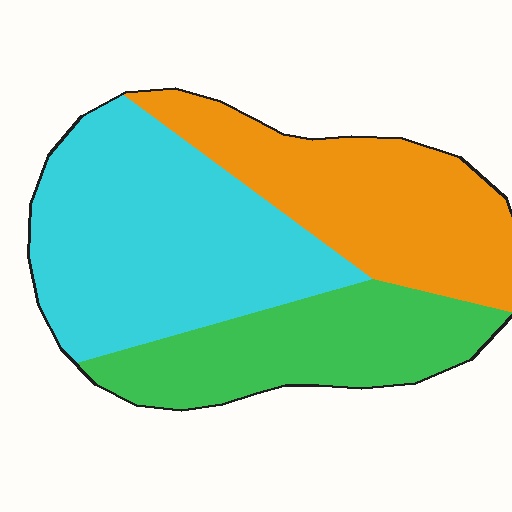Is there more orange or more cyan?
Cyan.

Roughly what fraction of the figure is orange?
Orange covers around 30% of the figure.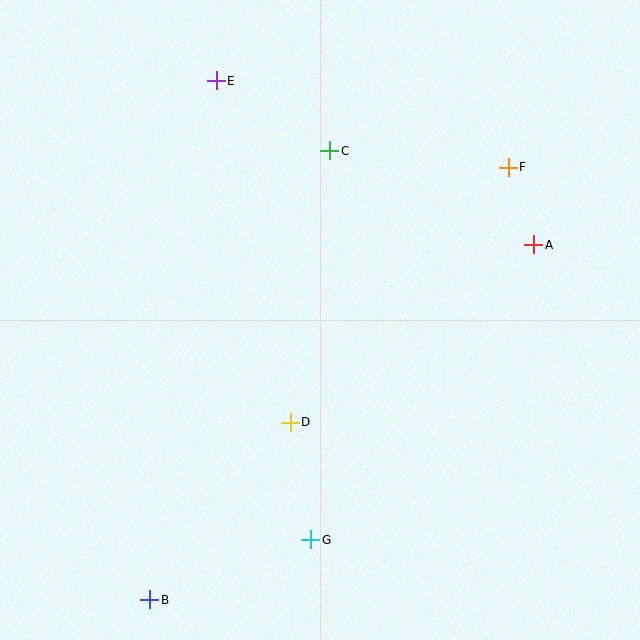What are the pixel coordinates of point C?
Point C is at (330, 151).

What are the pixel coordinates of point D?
Point D is at (290, 422).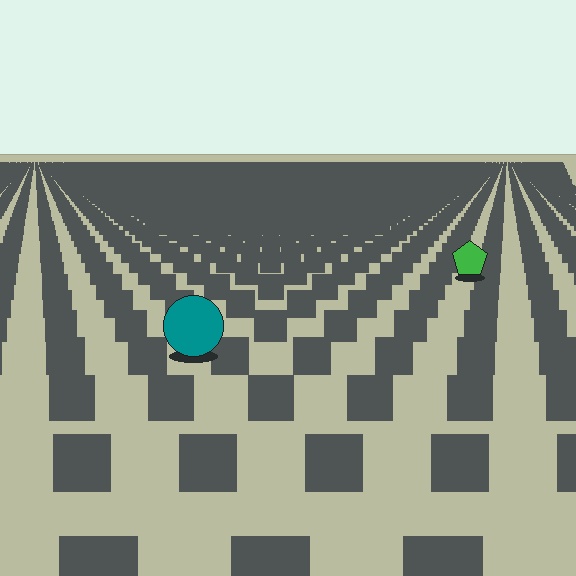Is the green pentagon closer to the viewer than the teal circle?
No. The teal circle is closer — you can tell from the texture gradient: the ground texture is coarser near it.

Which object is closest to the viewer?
The teal circle is closest. The texture marks near it are larger and more spread out.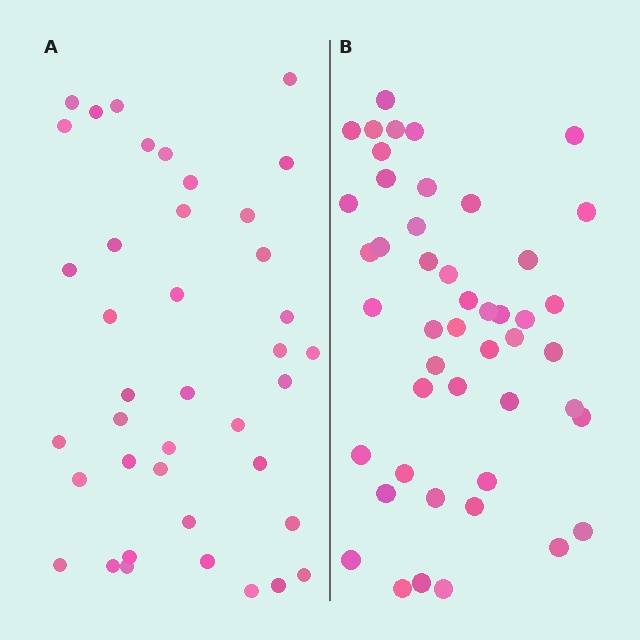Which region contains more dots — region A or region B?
Region B (the right region) has more dots.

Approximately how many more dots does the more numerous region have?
Region B has roughly 8 or so more dots than region A.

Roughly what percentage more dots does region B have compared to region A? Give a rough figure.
About 20% more.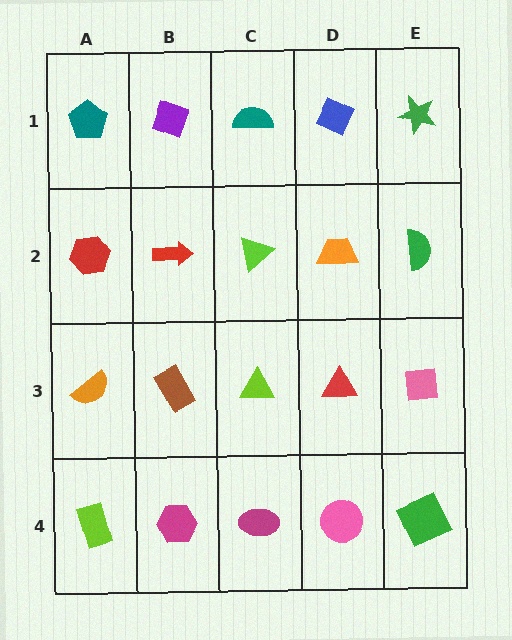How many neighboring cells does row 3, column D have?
4.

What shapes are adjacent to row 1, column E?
A green semicircle (row 2, column E), a blue diamond (row 1, column D).